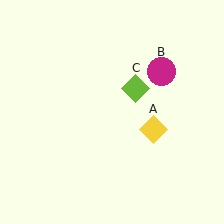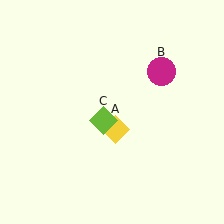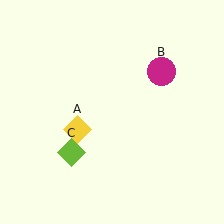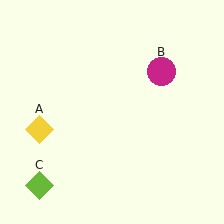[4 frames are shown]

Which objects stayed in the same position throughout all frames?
Magenta circle (object B) remained stationary.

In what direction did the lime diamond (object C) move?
The lime diamond (object C) moved down and to the left.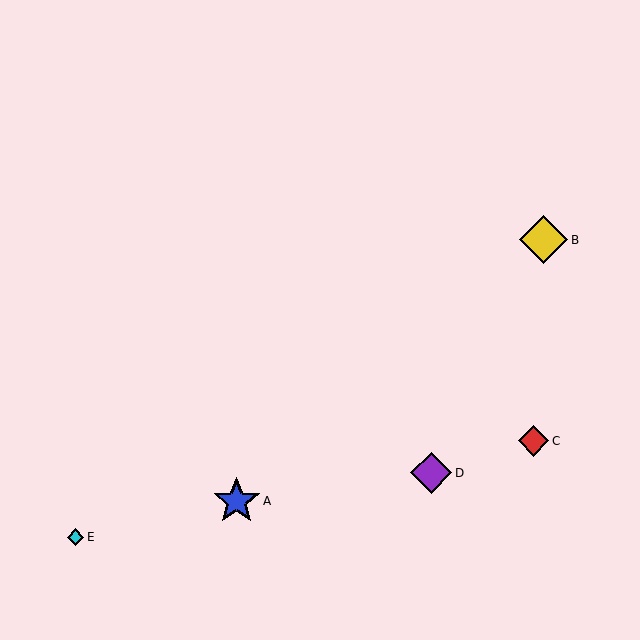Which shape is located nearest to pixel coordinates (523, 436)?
The red diamond (labeled C) at (534, 441) is nearest to that location.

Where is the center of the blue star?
The center of the blue star is at (237, 501).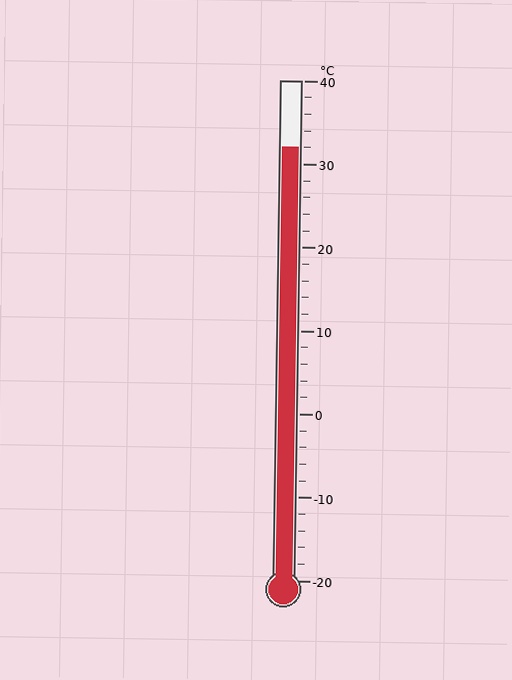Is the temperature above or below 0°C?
The temperature is above 0°C.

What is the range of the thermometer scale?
The thermometer scale ranges from -20°C to 40°C.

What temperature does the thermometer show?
The thermometer shows approximately 32°C.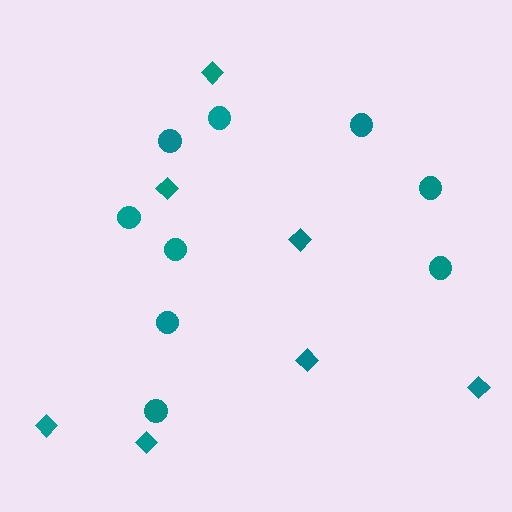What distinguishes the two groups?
There are 2 groups: one group of circles (9) and one group of diamonds (7).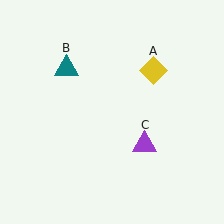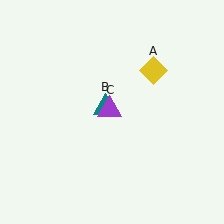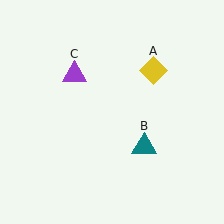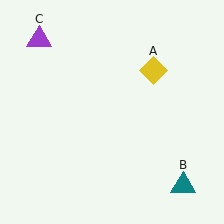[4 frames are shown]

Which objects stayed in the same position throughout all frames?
Yellow diamond (object A) remained stationary.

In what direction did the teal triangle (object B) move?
The teal triangle (object B) moved down and to the right.